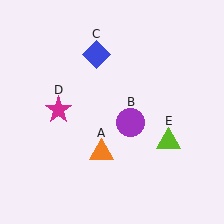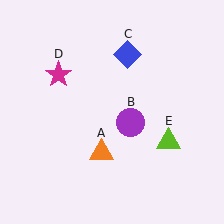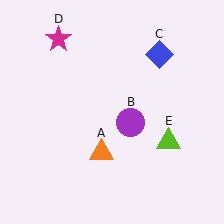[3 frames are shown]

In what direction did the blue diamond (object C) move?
The blue diamond (object C) moved right.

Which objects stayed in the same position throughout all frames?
Orange triangle (object A) and purple circle (object B) and lime triangle (object E) remained stationary.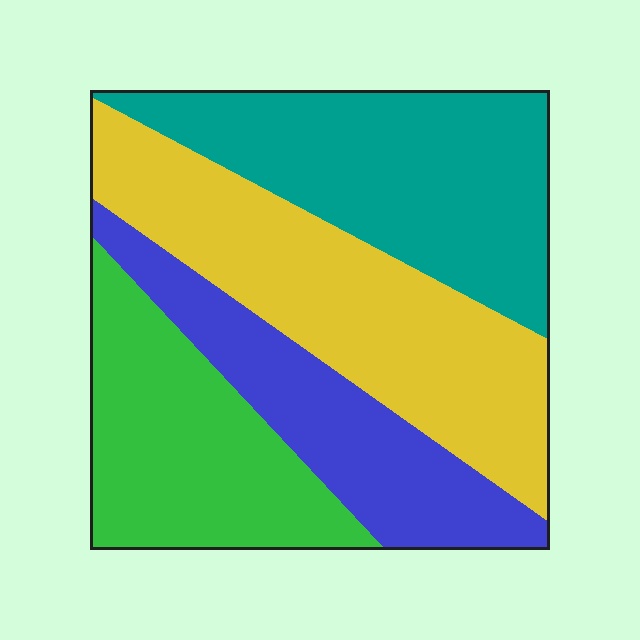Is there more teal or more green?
Teal.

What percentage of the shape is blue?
Blue covers roughly 20% of the shape.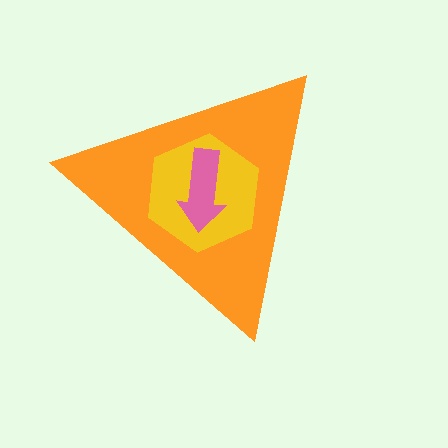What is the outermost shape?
The orange triangle.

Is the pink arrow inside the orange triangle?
Yes.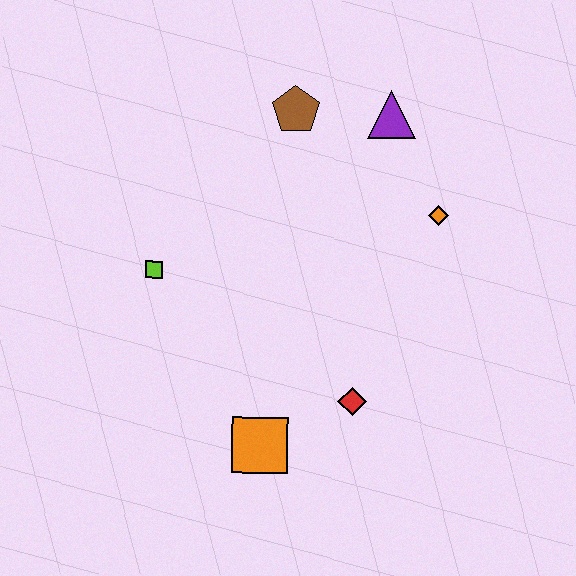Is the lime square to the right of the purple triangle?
No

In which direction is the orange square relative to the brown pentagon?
The orange square is below the brown pentagon.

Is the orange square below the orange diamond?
Yes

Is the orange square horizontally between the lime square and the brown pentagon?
Yes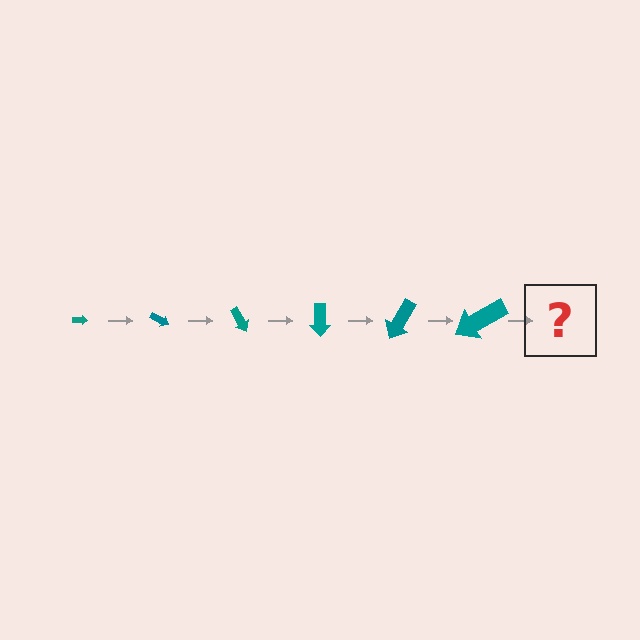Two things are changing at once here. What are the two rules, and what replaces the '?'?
The two rules are that the arrow grows larger each step and it rotates 30 degrees each step. The '?' should be an arrow, larger than the previous one and rotated 180 degrees from the start.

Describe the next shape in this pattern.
It should be an arrow, larger than the previous one and rotated 180 degrees from the start.